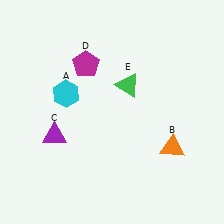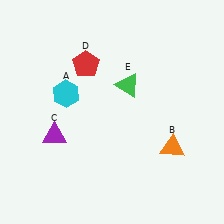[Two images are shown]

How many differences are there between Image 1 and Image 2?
There is 1 difference between the two images.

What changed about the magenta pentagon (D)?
In Image 1, D is magenta. In Image 2, it changed to red.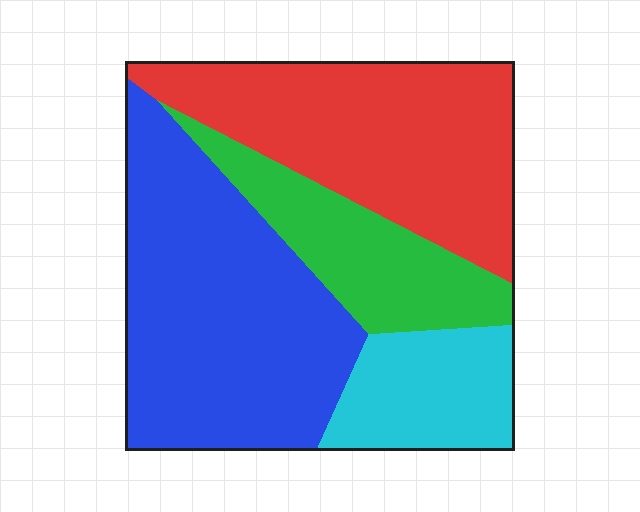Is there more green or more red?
Red.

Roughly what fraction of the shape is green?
Green takes up about one sixth (1/6) of the shape.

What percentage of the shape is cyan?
Cyan takes up about one eighth (1/8) of the shape.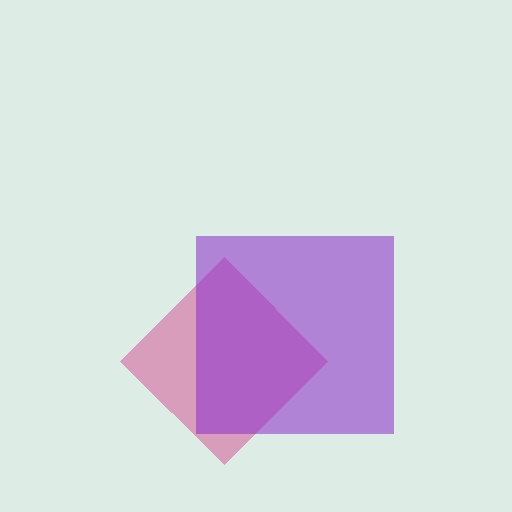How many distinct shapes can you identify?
There are 2 distinct shapes: a magenta diamond, a purple square.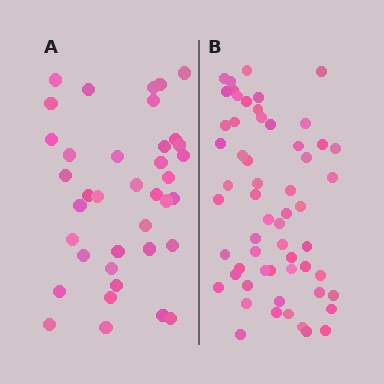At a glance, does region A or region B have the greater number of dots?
Region B (the right region) has more dots.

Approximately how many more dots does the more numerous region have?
Region B has approximately 20 more dots than region A.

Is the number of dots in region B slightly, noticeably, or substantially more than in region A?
Region B has substantially more. The ratio is roughly 1.5 to 1.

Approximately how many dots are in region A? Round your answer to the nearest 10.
About 40 dots. (The exact count is 38, which rounds to 40.)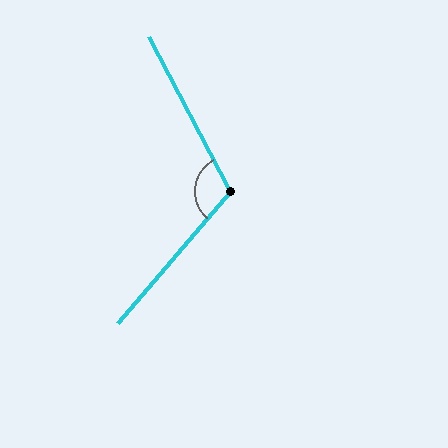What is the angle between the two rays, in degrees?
Approximately 112 degrees.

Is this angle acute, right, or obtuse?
It is obtuse.